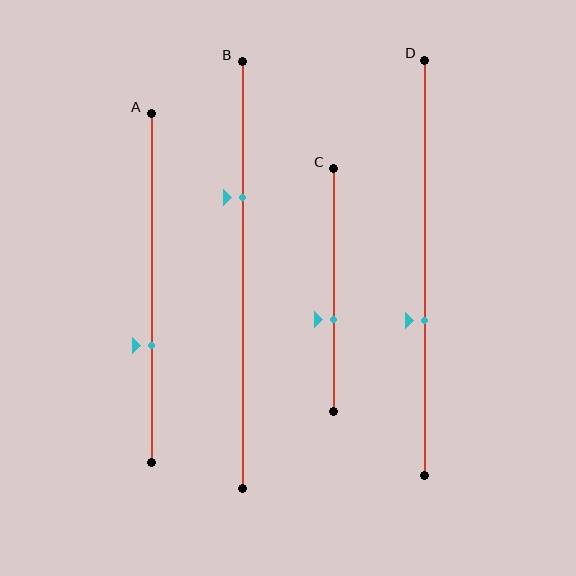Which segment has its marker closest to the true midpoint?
Segment C has its marker closest to the true midpoint.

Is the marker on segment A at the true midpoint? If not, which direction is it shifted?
No, the marker on segment A is shifted downward by about 16% of the segment length.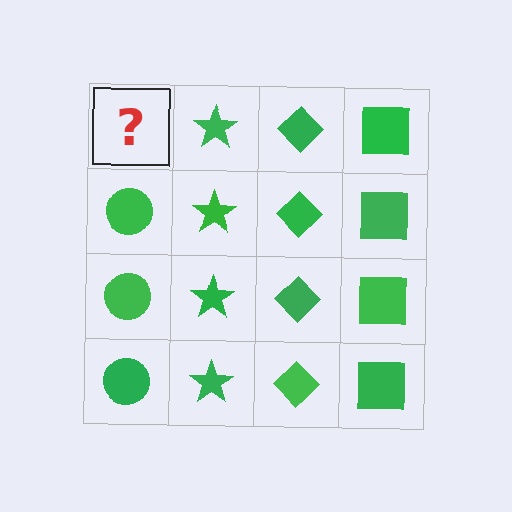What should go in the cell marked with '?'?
The missing cell should contain a green circle.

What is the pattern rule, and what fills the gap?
The rule is that each column has a consistent shape. The gap should be filled with a green circle.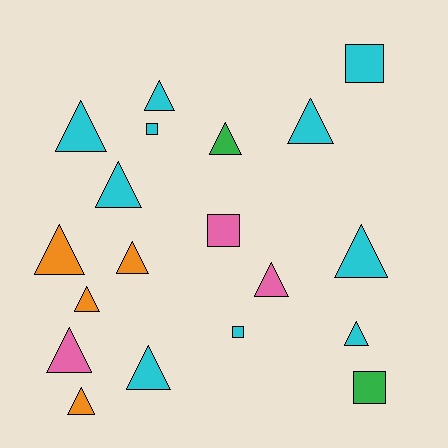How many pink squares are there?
There is 1 pink square.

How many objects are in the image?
There are 19 objects.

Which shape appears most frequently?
Triangle, with 14 objects.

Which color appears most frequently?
Cyan, with 10 objects.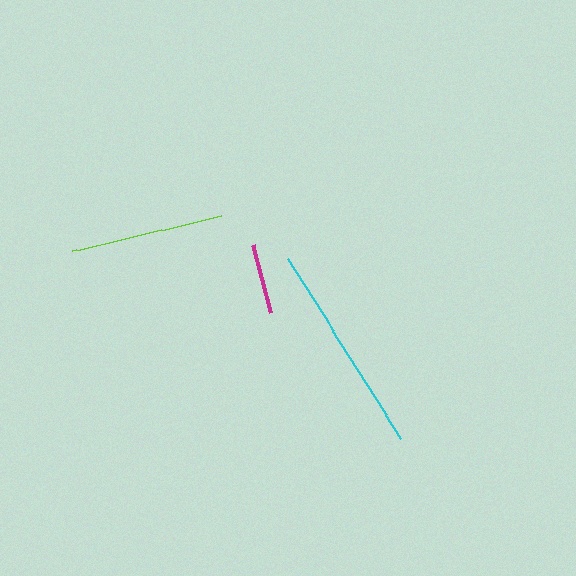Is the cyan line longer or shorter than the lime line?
The cyan line is longer than the lime line.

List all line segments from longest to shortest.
From longest to shortest: cyan, lime, magenta.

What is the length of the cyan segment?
The cyan segment is approximately 213 pixels long.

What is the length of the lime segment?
The lime segment is approximately 153 pixels long.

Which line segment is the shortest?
The magenta line is the shortest at approximately 70 pixels.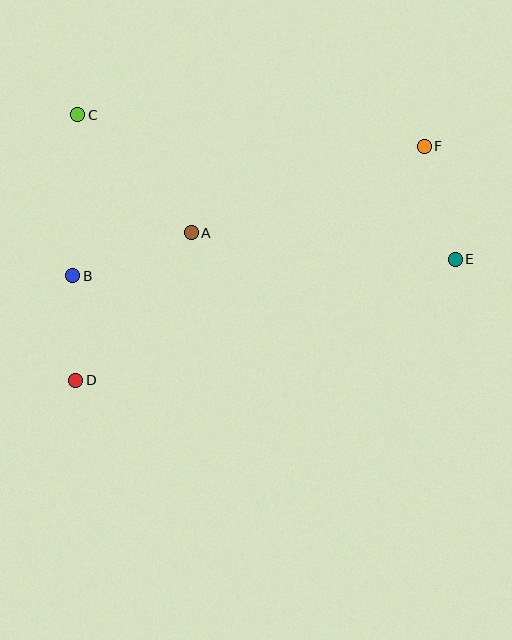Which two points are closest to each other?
Points B and D are closest to each other.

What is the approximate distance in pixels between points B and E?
The distance between B and E is approximately 383 pixels.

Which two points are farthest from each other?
Points D and F are farthest from each other.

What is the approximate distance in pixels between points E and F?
The distance between E and F is approximately 117 pixels.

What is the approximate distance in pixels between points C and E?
The distance between C and E is approximately 404 pixels.